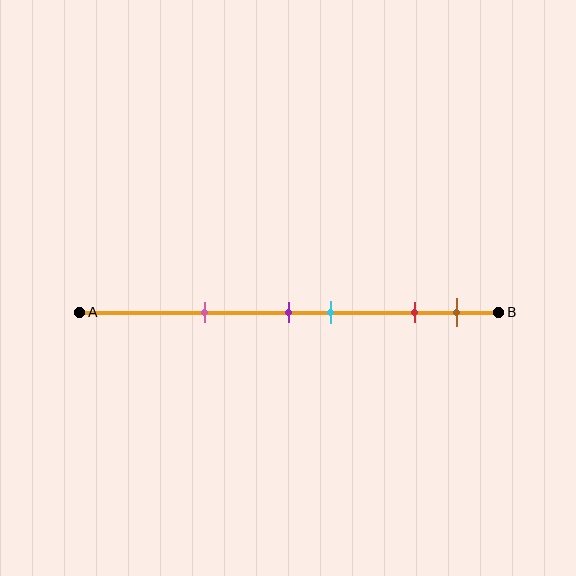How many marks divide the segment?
There are 5 marks dividing the segment.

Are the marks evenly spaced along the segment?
No, the marks are not evenly spaced.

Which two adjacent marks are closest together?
The purple and cyan marks are the closest adjacent pair.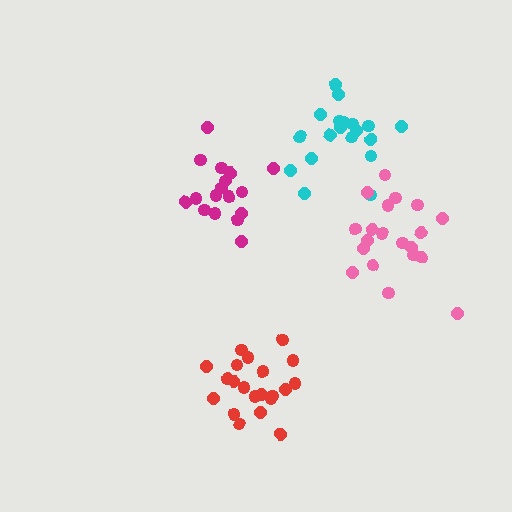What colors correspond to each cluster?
The clusters are colored: red, cyan, magenta, pink.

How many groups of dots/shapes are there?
There are 4 groups.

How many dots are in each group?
Group 1: 21 dots, Group 2: 20 dots, Group 3: 17 dots, Group 4: 20 dots (78 total).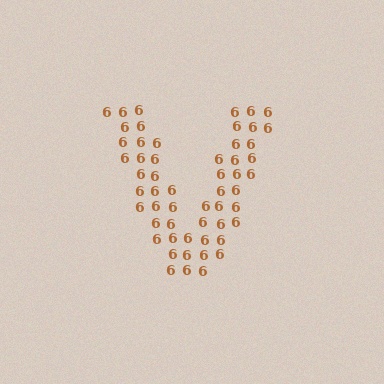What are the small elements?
The small elements are digit 6's.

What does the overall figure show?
The overall figure shows the letter V.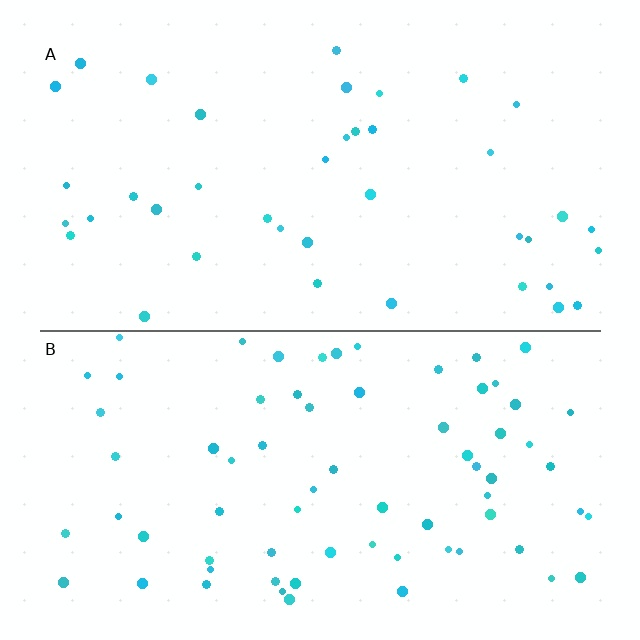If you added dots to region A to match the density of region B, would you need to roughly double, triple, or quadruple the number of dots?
Approximately double.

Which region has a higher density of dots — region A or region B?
B (the bottom).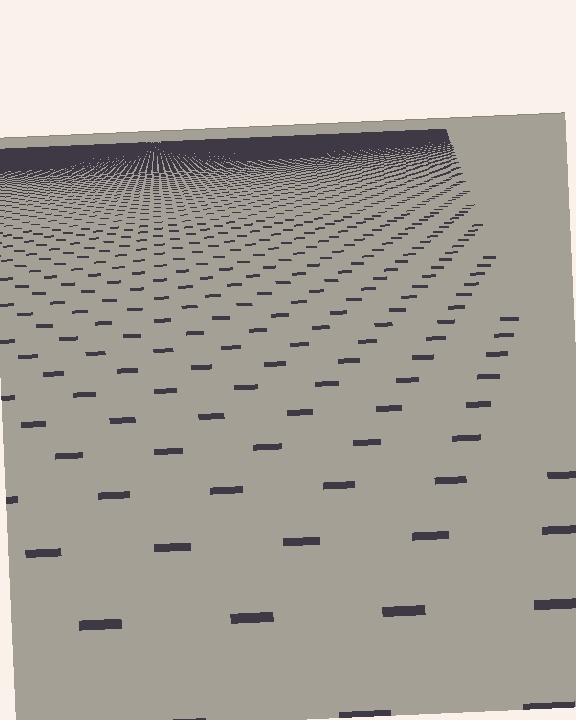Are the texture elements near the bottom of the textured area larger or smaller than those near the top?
Larger. Near the bottom, elements are closer to the viewer and appear at a bigger on-screen size.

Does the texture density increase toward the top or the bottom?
Density increases toward the top.